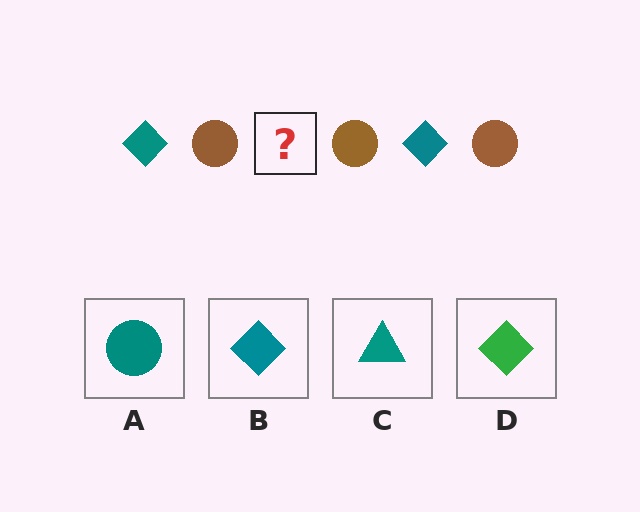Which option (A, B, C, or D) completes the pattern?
B.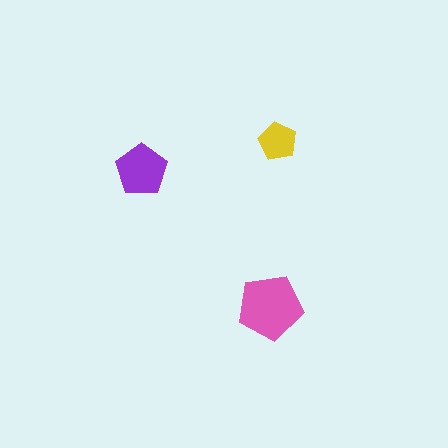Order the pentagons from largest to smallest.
the pink one, the purple one, the yellow one.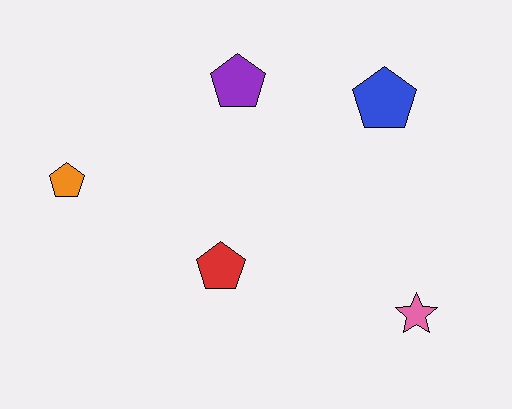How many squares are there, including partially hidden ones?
There are no squares.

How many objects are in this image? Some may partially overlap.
There are 5 objects.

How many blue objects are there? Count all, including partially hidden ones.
There is 1 blue object.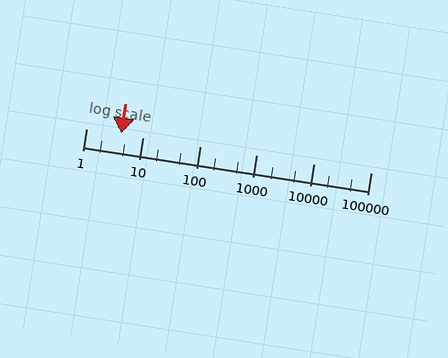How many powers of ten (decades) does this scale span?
The scale spans 5 decades, from 1 to 100000.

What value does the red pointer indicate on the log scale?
The pointer indicates approximately 4.2.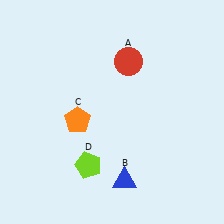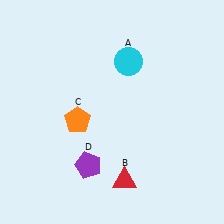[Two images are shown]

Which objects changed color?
A changed from red to cyan. B changed from blue to red. D changed from lime to purple.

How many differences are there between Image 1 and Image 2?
There are 3 differences between the two images.